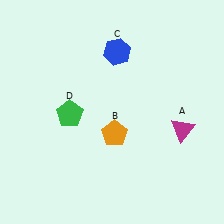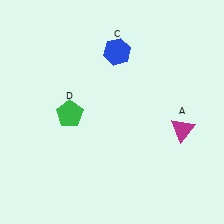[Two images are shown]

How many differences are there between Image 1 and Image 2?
There is 1 difference between the two images.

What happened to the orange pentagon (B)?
The orange pentagon (B) was removed in Image 2. It was in the bottom-right area of Image 1.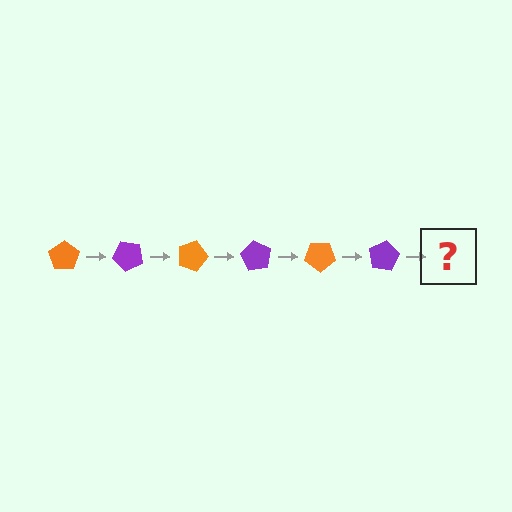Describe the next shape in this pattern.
It should be an orange pentagon, rotated 270 degrees from the start.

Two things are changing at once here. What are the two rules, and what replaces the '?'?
The two rules are that it rotates 45 degrees each step and the color cycles through orange and purple. The '?' should be an orange pentagon, rotated 270 degrees from the start.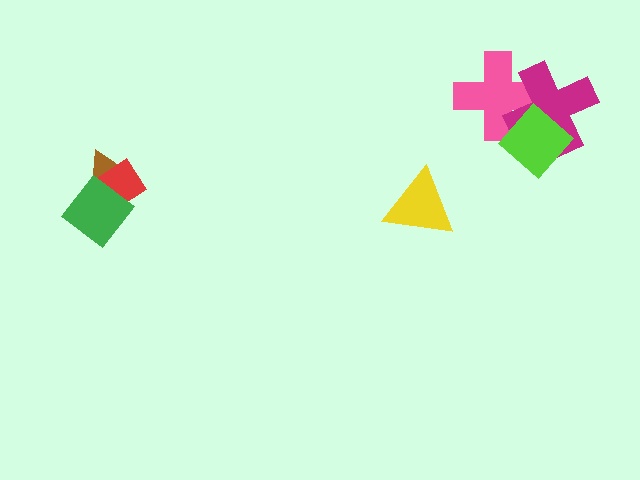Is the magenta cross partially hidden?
Yes, it is partially covered by another shape.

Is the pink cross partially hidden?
Yes, it is partially covered by another shape.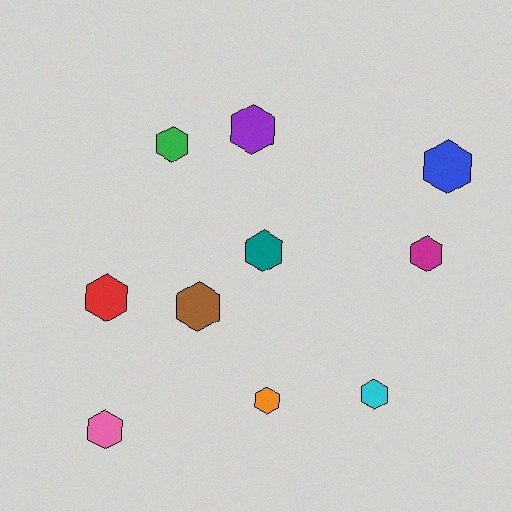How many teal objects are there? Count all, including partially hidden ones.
There is 1 teal object.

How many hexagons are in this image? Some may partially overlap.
There are 10 hexagons.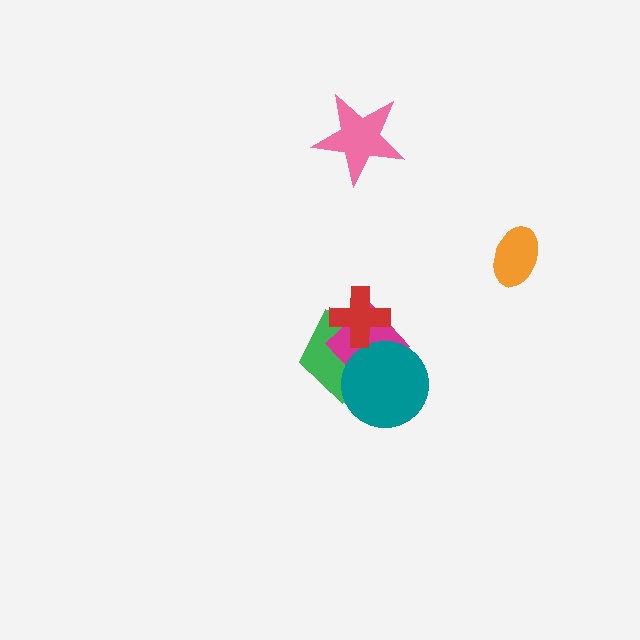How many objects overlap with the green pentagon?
3 objects overlap with the green pentagon.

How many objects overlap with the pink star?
0 objects overlap with the pink star.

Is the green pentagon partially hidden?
Yes, it is partially covered by another shape.